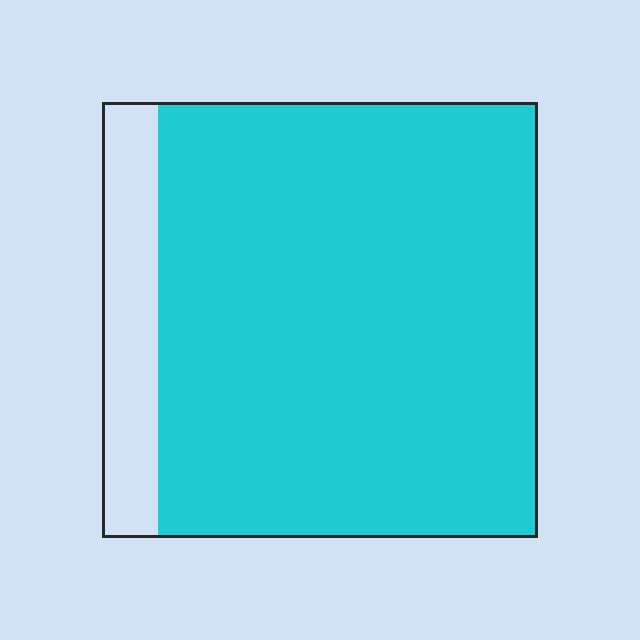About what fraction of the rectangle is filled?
About seven eighths (7/8).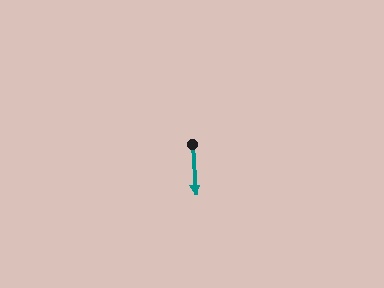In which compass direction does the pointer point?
South.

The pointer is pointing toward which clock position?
Roughly 6 o'clock.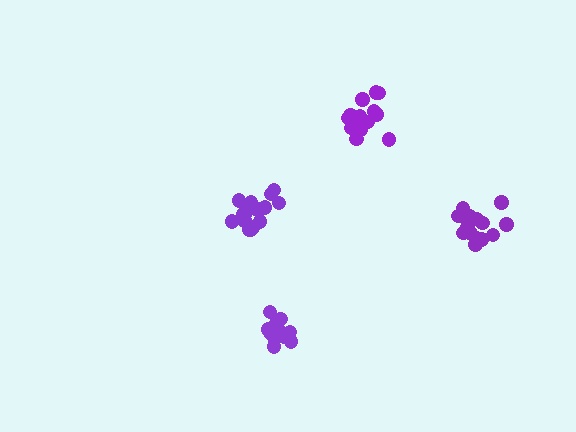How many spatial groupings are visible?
There are 4 spatial groupings.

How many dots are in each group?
Group 1: 15 dots, Group 2: 17 dots, Group 3: 14 dots, Group 4: 14 dots (60 total).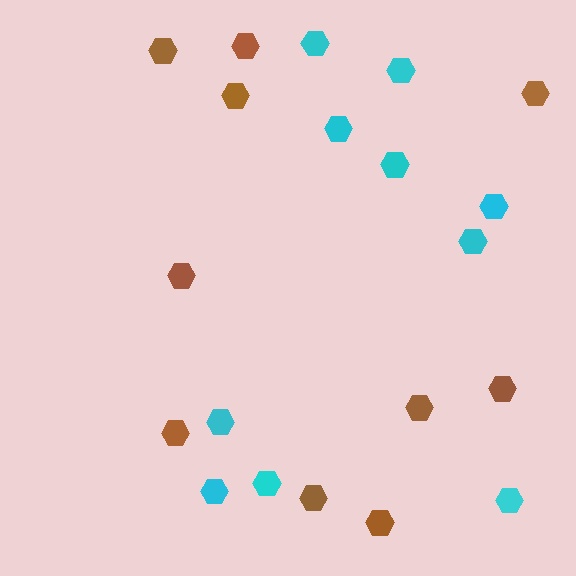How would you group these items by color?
There are 2 groups: one group of cyan hexagons (10) and one group of brown hexagons (10).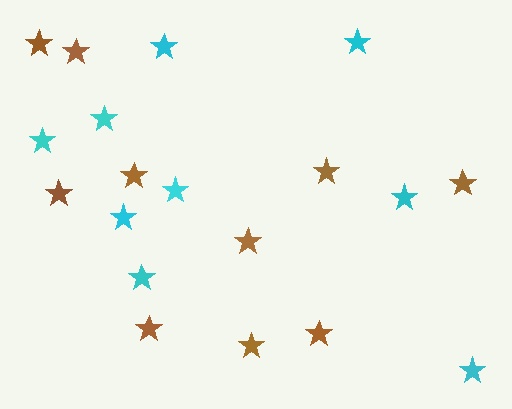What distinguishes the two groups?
There are 2 groups: one group of brown stars (10) and one group of cyan stars (9).